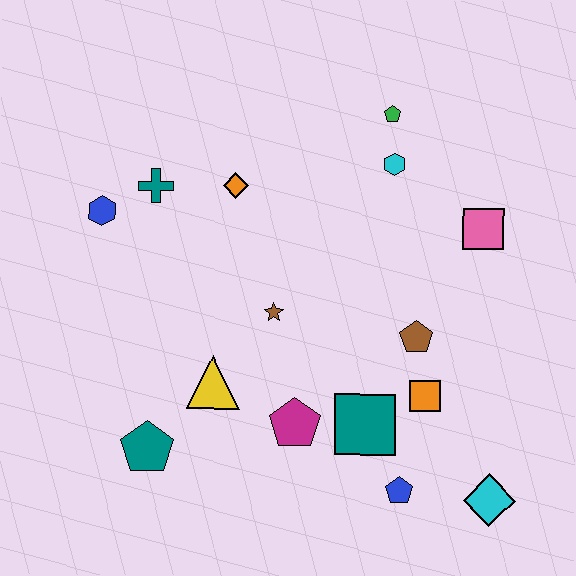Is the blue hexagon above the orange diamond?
No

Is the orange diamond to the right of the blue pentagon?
No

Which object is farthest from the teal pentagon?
The green pentagon is farthest from the teal pentagon.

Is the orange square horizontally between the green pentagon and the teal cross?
No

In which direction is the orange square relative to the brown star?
The orange square is to the right of the brown star.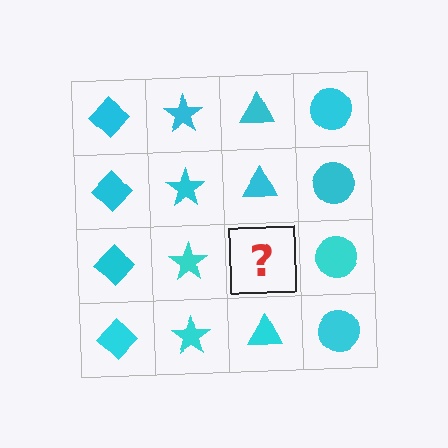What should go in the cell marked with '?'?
The missing cell should contain a cyan triangle.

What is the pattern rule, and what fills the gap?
The rule is that each column has a consistent shape. The gap should be filled with a cyan triangle.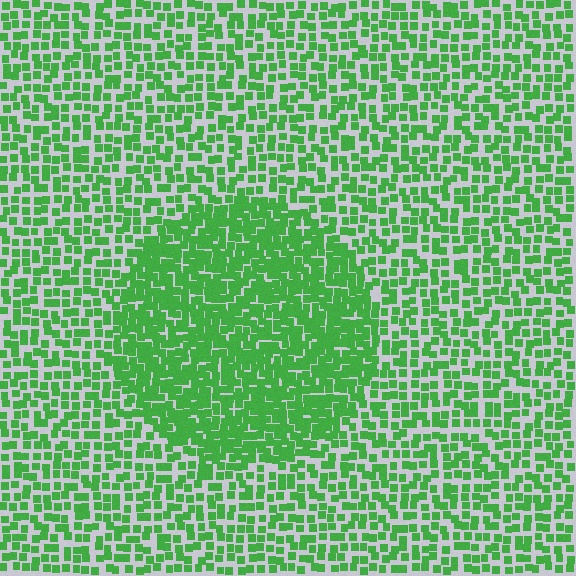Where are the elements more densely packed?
The elements are more densely packed inside the circle boundary.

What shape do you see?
I see a circle.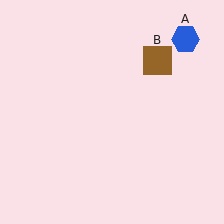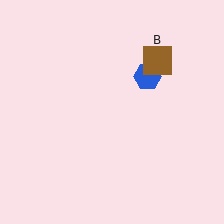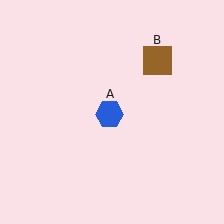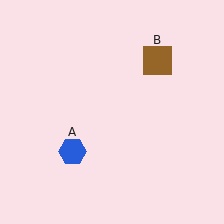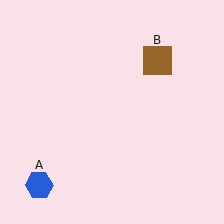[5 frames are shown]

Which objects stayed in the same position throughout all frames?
Brown square (object B) remained stationary.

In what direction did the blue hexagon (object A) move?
The blue hexagon (object A) moved down and to the left.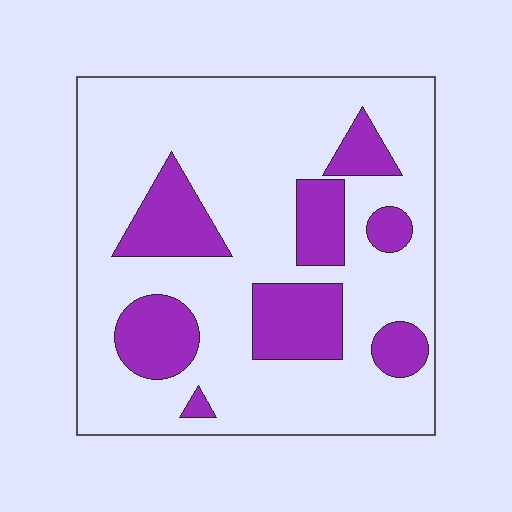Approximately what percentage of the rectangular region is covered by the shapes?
Approximately 25%.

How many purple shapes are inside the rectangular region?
8.